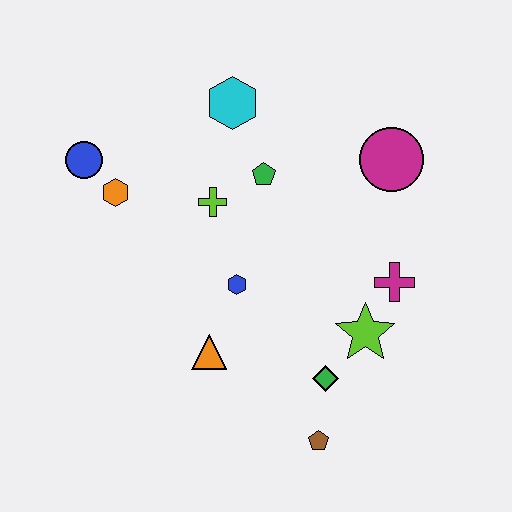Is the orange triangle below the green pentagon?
Yes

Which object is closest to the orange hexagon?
The blue circle is closest to the orange hexagon.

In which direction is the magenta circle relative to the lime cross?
The magenta circle is to the right of the lime cross.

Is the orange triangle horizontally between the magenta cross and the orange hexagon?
Yes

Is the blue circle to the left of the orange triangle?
Yes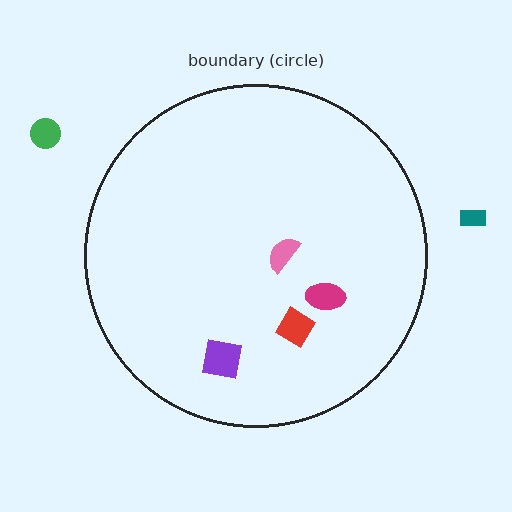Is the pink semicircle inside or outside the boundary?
Inside.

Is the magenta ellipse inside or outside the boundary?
Inside.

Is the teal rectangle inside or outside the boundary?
Outside.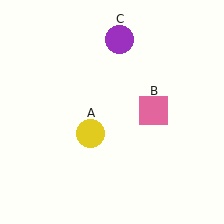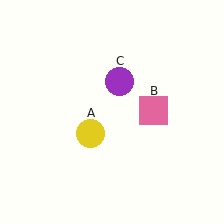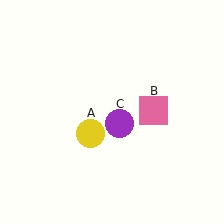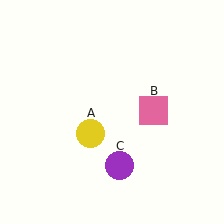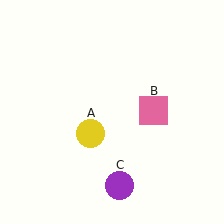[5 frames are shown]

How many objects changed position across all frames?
1 object changed position: purple circle (object C).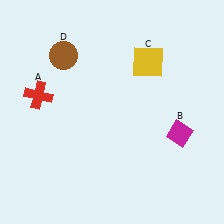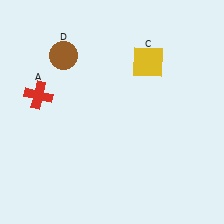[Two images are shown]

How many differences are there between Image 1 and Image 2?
There is 1 difference between the two images.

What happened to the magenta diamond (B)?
The magenta diamond (B) was removed in Image 2. It was in the bottom-right area of Image 1.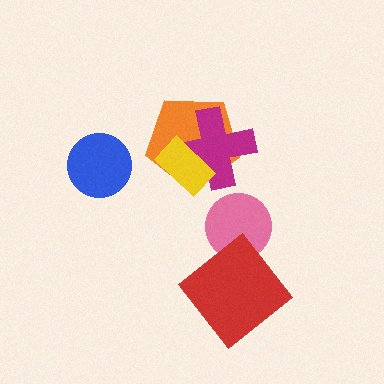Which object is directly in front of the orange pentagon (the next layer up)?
The magenta cross is directly in front of the orange pentagon.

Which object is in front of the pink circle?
The red diamond is in front of the pink circle.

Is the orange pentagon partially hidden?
Yes, it is partially covered by another shape.